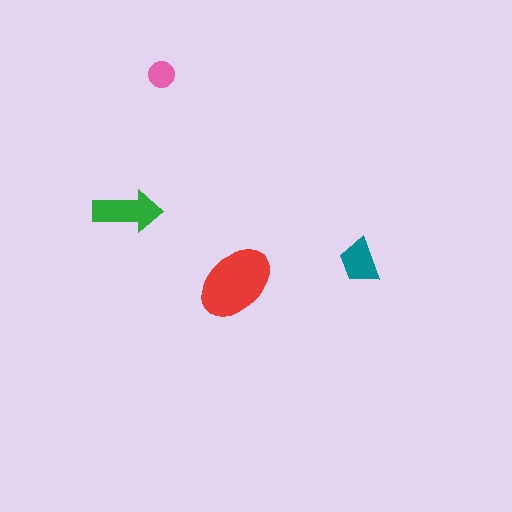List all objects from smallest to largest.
The pink circle, the teal trapezoid, the green arrow, the red ellipse.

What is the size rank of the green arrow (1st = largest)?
2nd.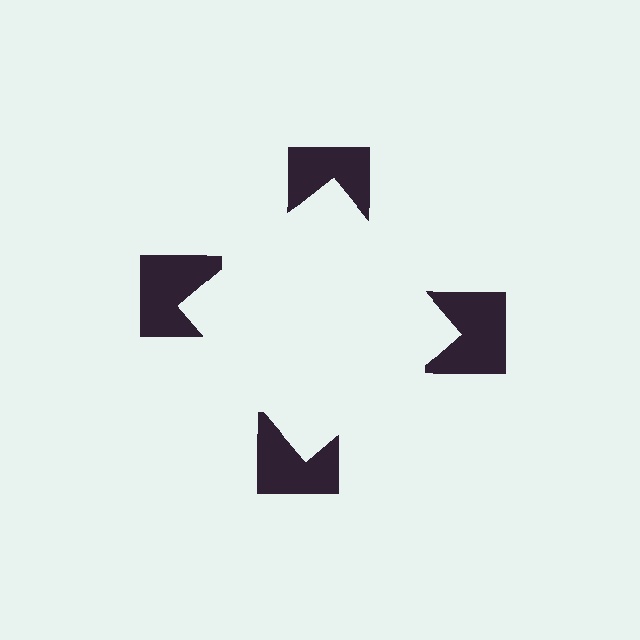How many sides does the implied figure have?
4 sides.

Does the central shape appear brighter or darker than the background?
It typically appears slightly brighter than the background, even though no actual brightness change is drawn.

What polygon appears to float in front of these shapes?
An illusory square — its edges are inferred from the aligned wedge cuts in the notched squares, not physically drawn.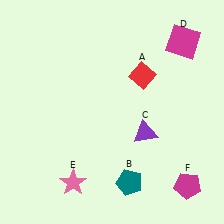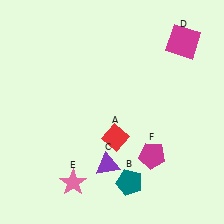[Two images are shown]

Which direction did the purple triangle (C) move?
The purple triangle (C) moved left.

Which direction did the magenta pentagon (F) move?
The magenta pentagon (F) moved left.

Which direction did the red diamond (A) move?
The red diamond (A) moved down.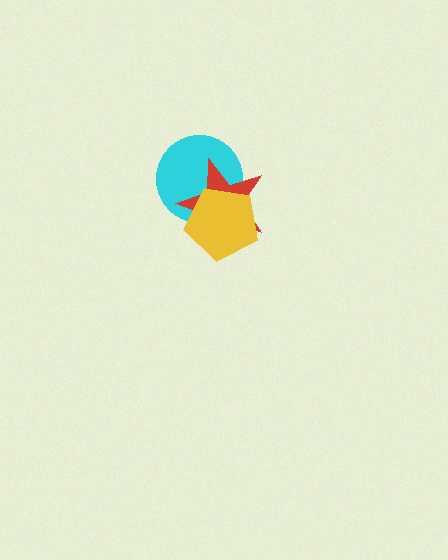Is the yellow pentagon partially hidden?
No, no other shape covers it.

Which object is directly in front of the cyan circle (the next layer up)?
The red star is directly in front of the cyan circle.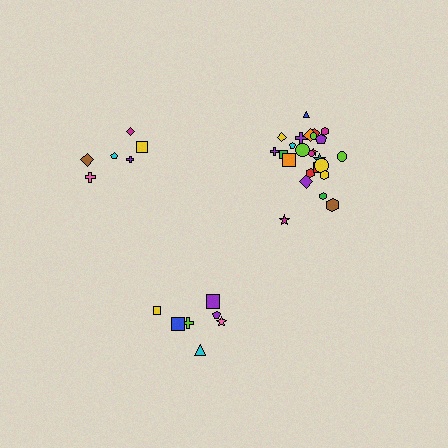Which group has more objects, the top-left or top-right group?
The top-right group.